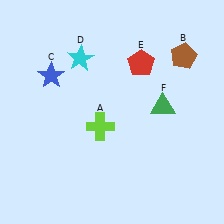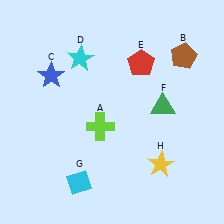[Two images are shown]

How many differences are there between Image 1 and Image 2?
There are 2 differences between the two images.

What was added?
A cyan diamond (G), a yellow star (H) were added in Image 2.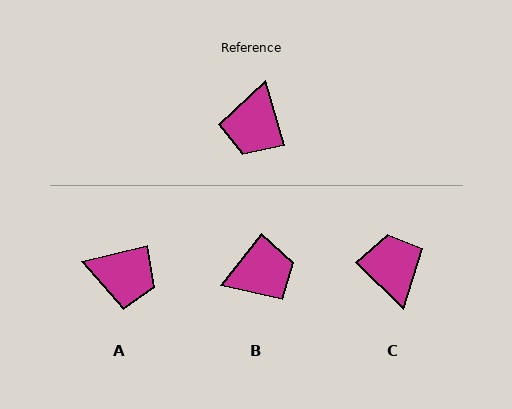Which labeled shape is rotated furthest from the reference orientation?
C, about 151 degrees away.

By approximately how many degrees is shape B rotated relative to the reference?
Approximately 125 degrees counter-clockwise.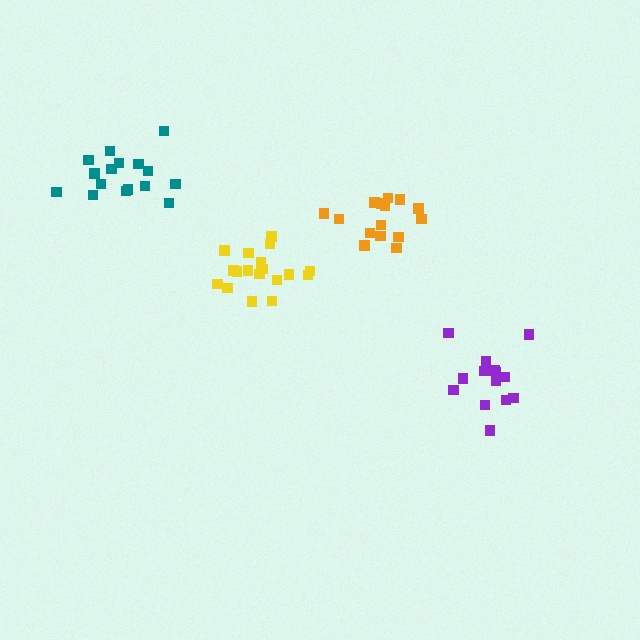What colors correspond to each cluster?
The clusters are colored: purple, teal, yellow, orange.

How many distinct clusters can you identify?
There are 4 distinct clusters.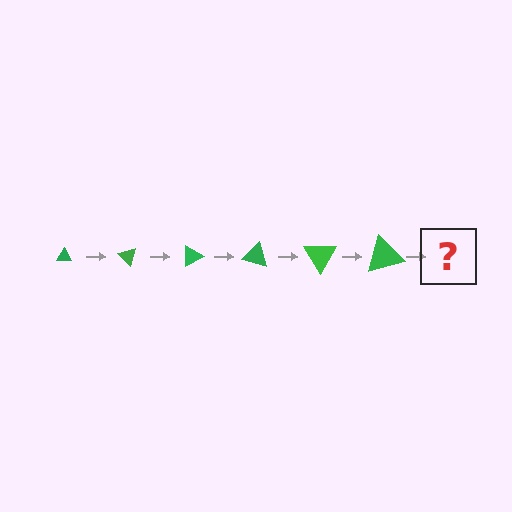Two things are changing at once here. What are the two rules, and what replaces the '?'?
The two rules are that the triangle grows larger each step and it rotates 45 degrees each step. The '?' should be a triangle, larger than the previous one and rotated 270 degrees from the start.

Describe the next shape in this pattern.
It should be a triangle, larger than the previous one and rotated 270 degrees from the start.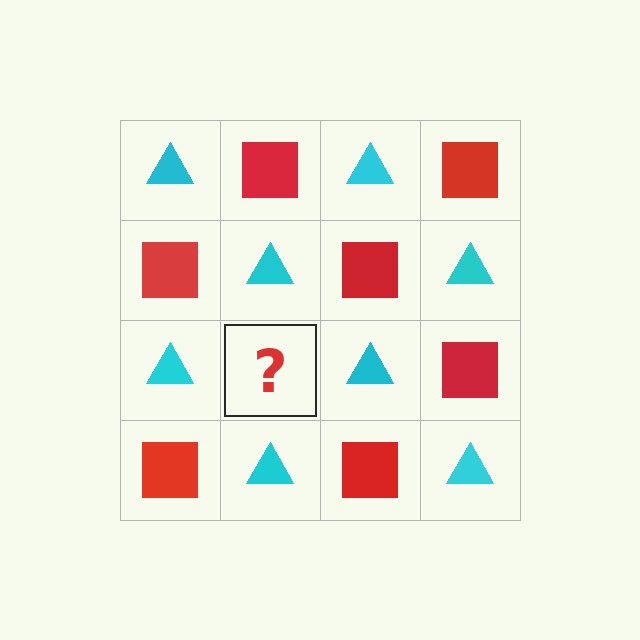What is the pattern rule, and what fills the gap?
The rule is that it alternates cyan triangle and red square in a checkerboard pattern. The gap should be filled with a red square.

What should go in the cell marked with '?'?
The missing cell should contain a red square.